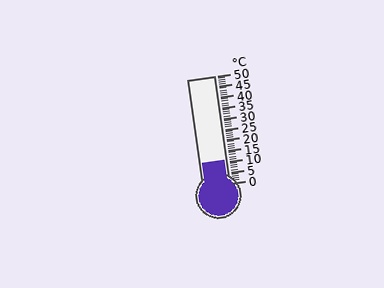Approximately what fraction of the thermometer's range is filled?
The thermometer is filled to approximately 20% of its range.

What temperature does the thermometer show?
The thermometer shows approximately 11°C.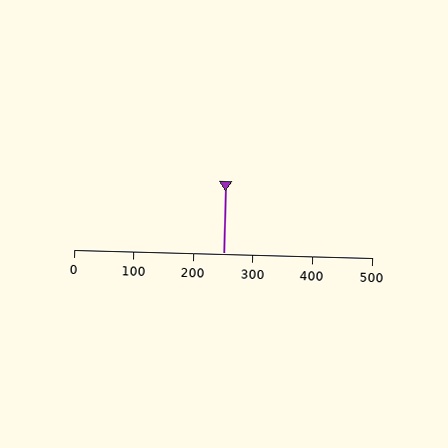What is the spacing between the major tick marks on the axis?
The major ticks are spaced 100 apart.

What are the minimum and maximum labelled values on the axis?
The axis runs from 0 to 500.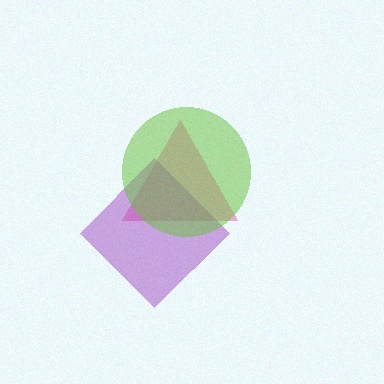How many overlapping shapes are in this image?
There are 3 overlapping shapes in the image.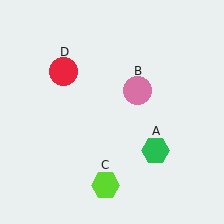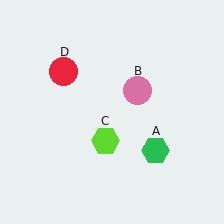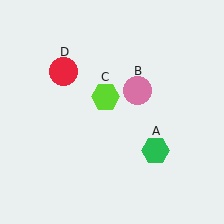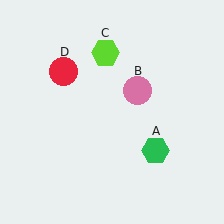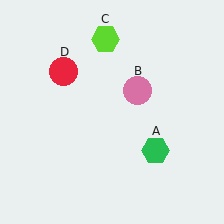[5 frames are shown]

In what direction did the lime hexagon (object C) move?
The lime hexagon (object C) moved up.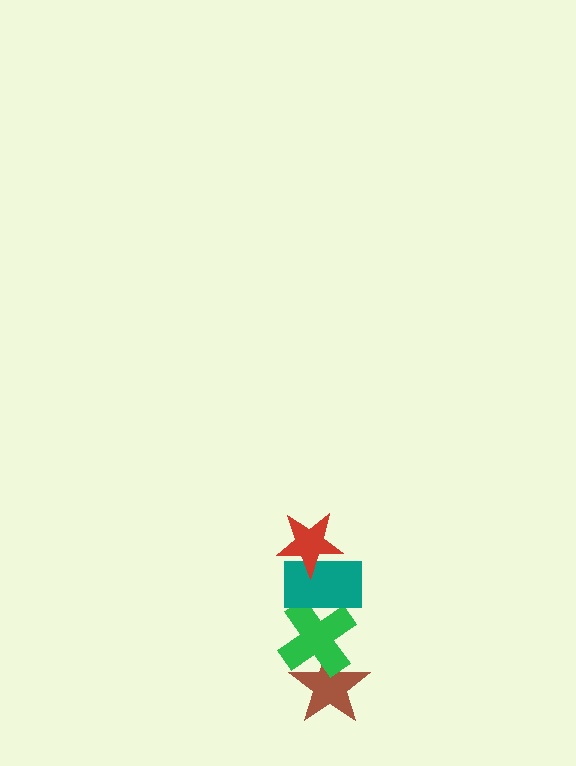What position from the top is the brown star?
The brown star is 4th from the top.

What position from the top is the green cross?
The green cross is 3rd from the top.